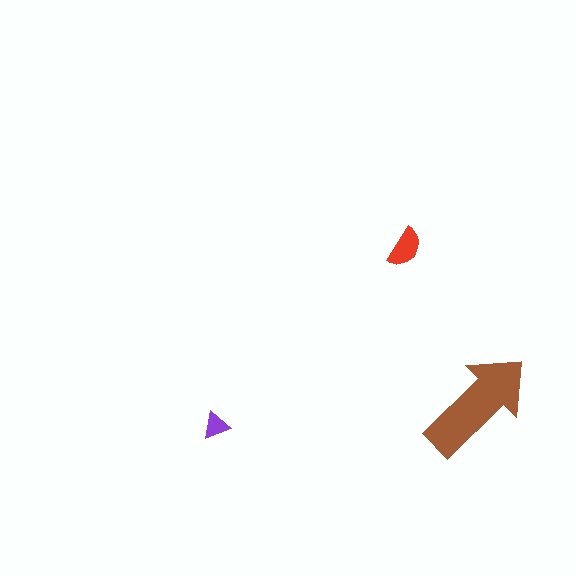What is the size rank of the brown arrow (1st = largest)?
1st.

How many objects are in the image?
There are 3 objects in the image.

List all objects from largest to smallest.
The brown arrow, the red semicircle, the purple triangle.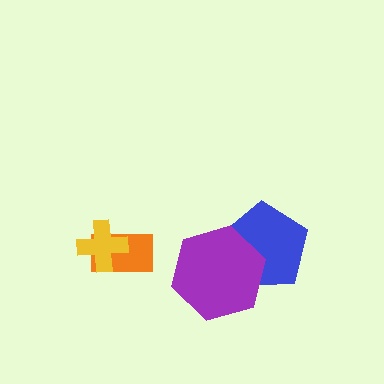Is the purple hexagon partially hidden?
No, no other shape covers it.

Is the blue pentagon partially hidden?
Yes, it is partially covered by another shape.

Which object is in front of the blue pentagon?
The purple hexagon is in front of the blue pentagon.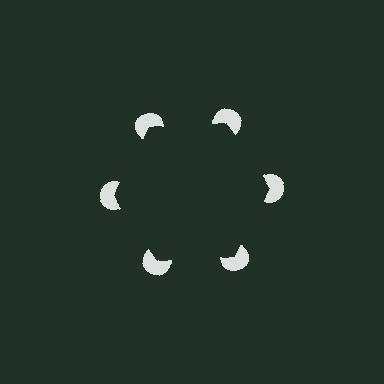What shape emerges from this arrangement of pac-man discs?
An illusory hexagon — its edges are inferred from the aligned wedge cuts in the pac-man discs, not physically drawn.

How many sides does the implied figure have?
6 sides.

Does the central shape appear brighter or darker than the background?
It typically appears slightly darker than the background, even though no actual brightness change is drawn.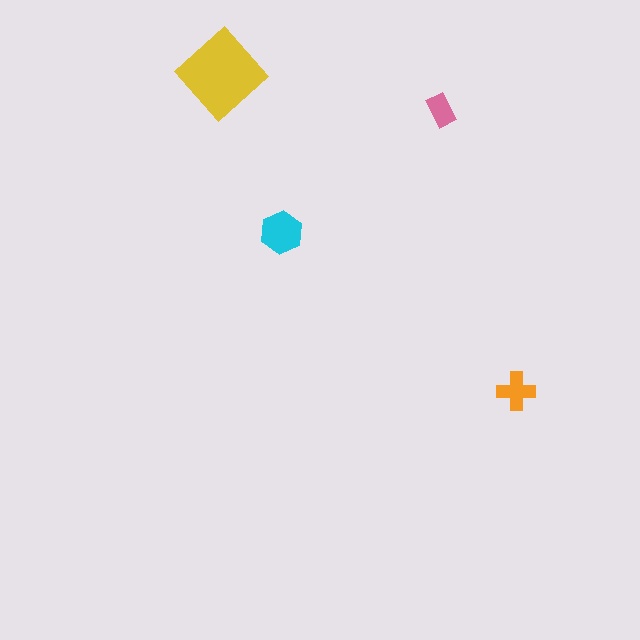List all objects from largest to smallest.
The yellow diamond, the cyan hexagon, the orange cross, the pink rectangle.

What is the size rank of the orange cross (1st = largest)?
3rd.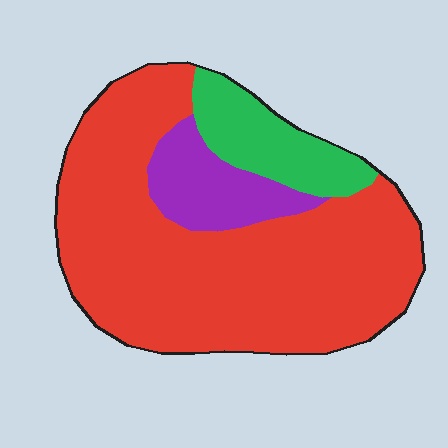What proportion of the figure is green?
Green covers 14% of the figure.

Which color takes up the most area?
Red, at roughly 75%.